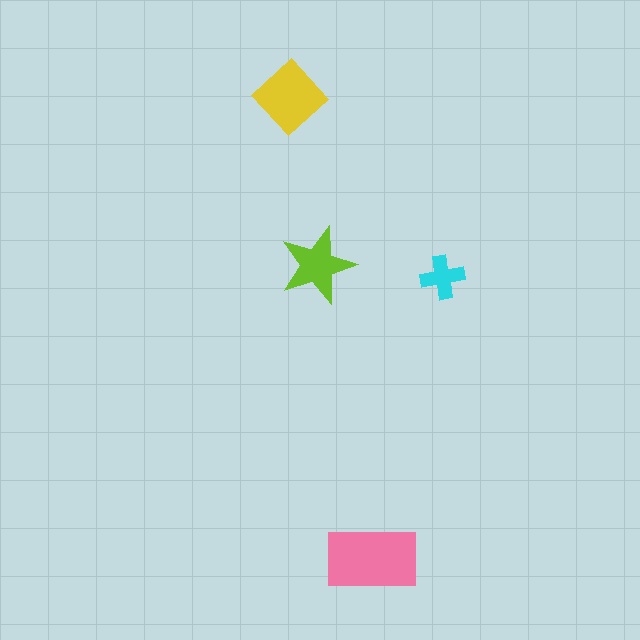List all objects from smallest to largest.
The cyan cross, the lime star, the yellow diamond, the pink rectangle.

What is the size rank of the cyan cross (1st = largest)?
4th.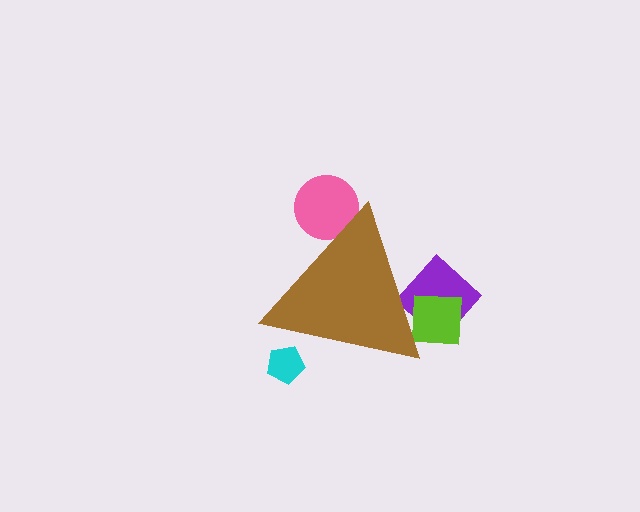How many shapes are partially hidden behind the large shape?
4 shapes are partially hidden.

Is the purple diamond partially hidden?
Yes, the purple diamond is partially hidden behind the brown triangle.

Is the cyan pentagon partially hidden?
Yes, the cyan pentagon is partially hidden behind the brown triangle.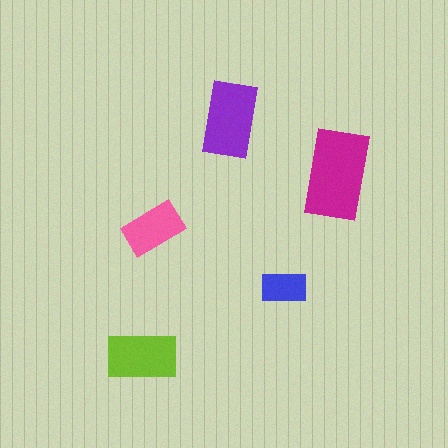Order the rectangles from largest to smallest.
the magenta one, the purple one, the lime one, the pink one, the blue one.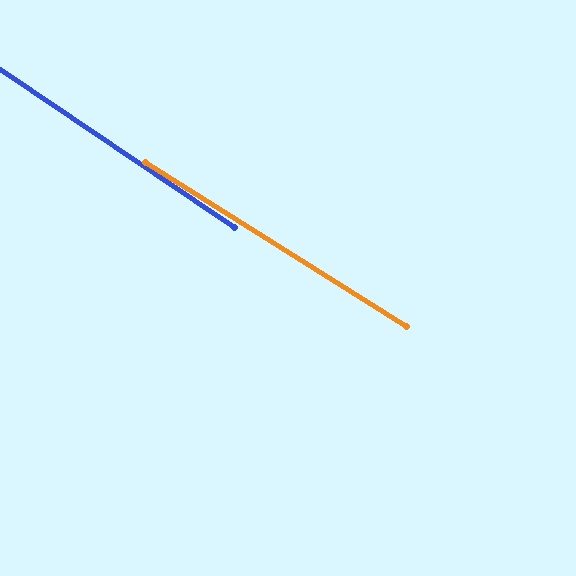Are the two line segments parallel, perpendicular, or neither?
Parallel — their directions differ by only 1.9°.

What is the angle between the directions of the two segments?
Approximately 2 degrees.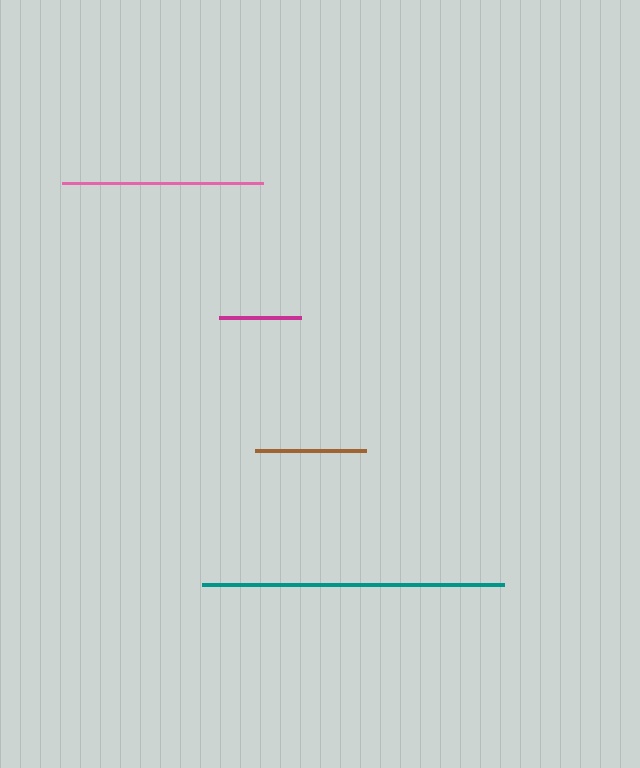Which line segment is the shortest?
The magenta line is the shortest at approximately 82 pixels.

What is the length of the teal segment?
The teal segment is approximately 302 pixels long.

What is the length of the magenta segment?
The magenta segment is approximately 82 pixels long.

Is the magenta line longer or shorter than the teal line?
The teal line is longer than the magenta line.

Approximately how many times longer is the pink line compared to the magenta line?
The pink line is approximately 2.5 times the length of the magenta line.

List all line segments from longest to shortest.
From longest to shortest: teal, pink, brown, magenta.